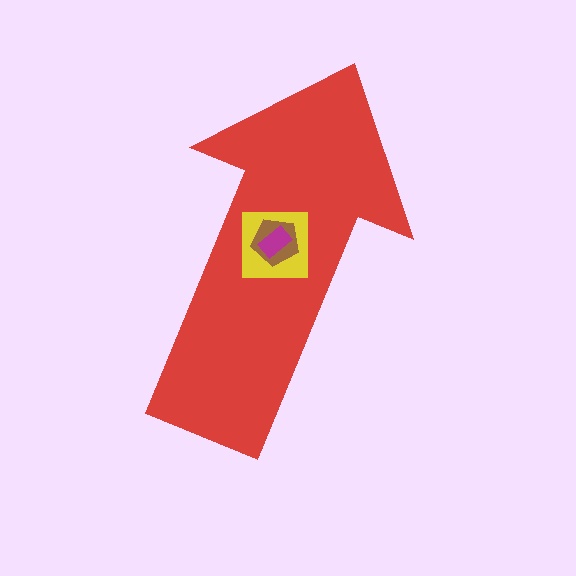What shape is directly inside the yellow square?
The brown pentagon.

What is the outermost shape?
The red arrow.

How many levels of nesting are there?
4.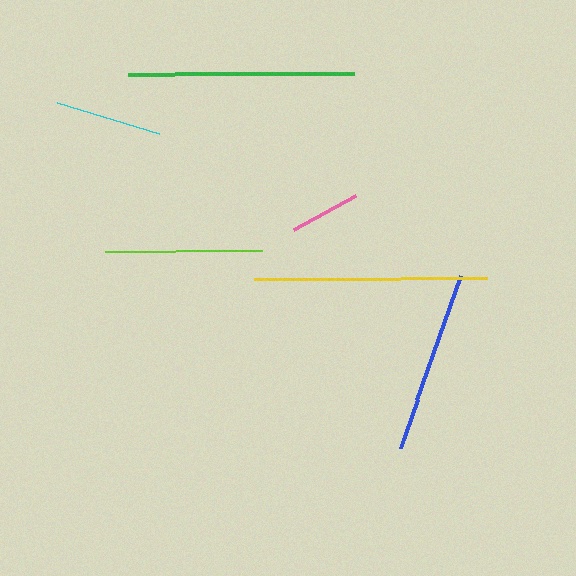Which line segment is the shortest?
The pink line is the shortest at approximately 70 pixels.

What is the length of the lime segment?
The lime segment is approximately 158 pixels long.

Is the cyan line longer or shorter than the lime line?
The lime line is longer than the cyan line.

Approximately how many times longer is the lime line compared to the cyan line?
The lime line is approximately 1.5 times the length of the cyan line.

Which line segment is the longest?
The yellow line is the longest at approximately 233 pixels.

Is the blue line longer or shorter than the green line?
The green line is longer than the blue line.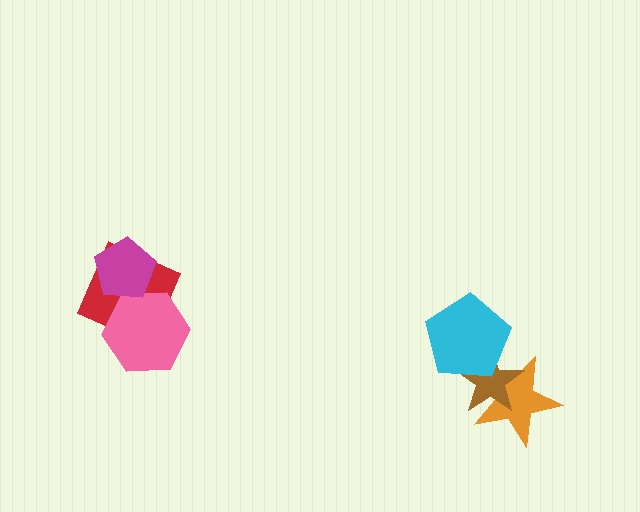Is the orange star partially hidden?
Yes, it is partially covered by another shape.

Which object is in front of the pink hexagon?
The magenta pentagon is in front of the pink hexagon.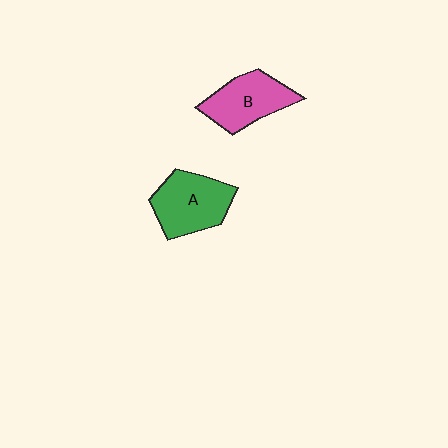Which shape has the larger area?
Shape A (green).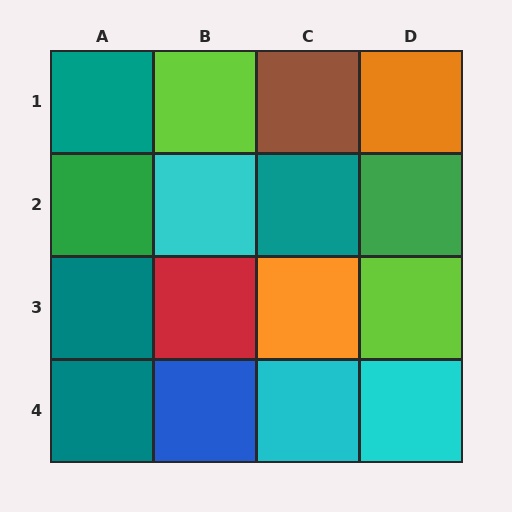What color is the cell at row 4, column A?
Teal.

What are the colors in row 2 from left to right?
Green, cyan, teal, green.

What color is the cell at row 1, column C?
Brown.